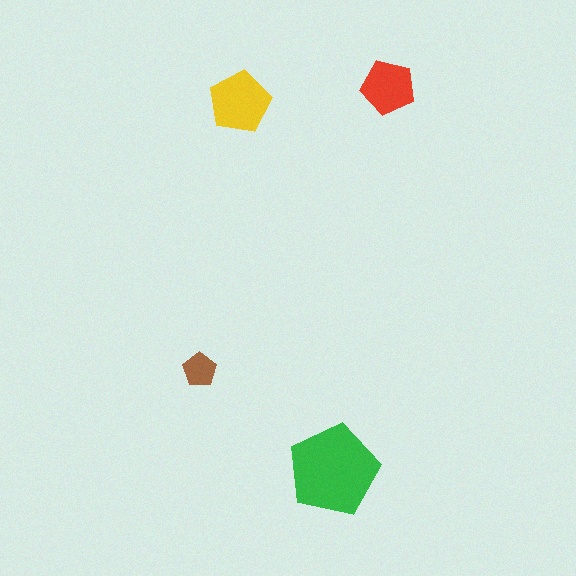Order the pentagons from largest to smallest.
the green one, the yellow one, the red one, the brown one.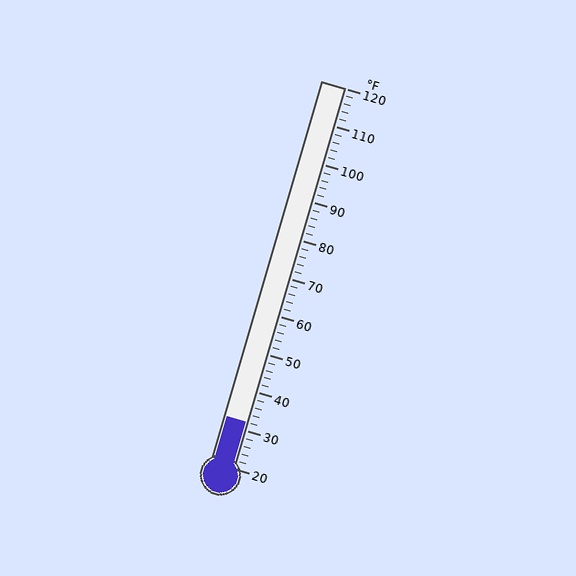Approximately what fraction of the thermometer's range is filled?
The thermometer is filled to approximately 10% of its range.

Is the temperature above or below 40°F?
The temperature is below 40°F.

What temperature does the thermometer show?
The thermometer shows approximately 32°F.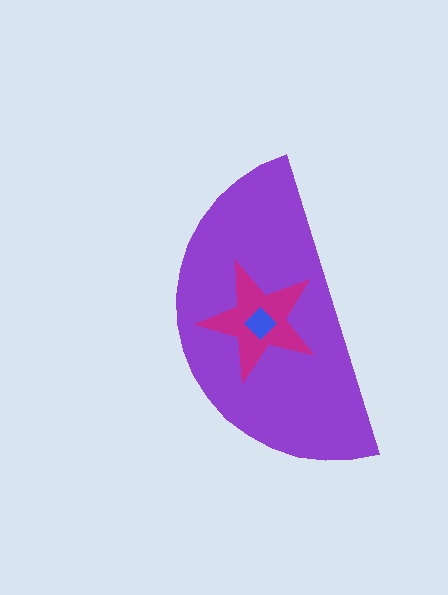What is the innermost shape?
The blue diamond.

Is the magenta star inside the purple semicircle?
Yes.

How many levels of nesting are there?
3.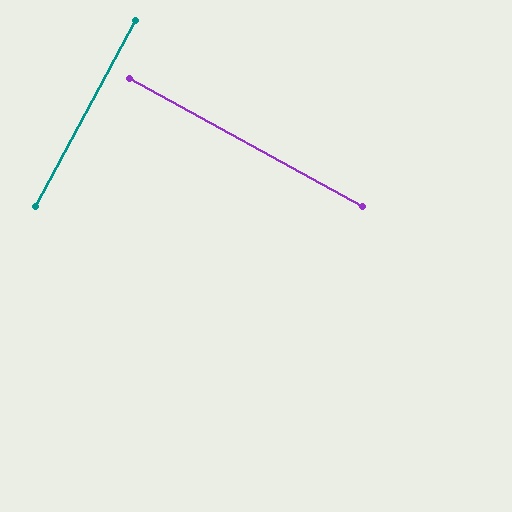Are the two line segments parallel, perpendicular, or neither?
Perpendicular — they meet at approximately 89°.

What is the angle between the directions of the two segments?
Approximately 89 degrees.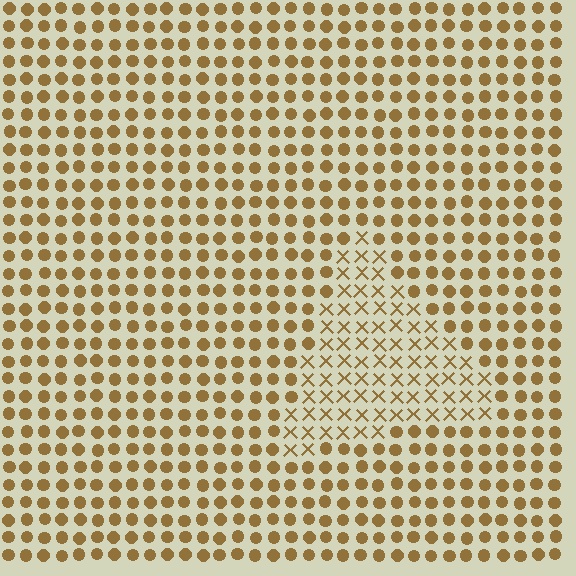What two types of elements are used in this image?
The image uses X marks inside the triangle region and circles outside it.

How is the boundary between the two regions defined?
The boundary is defined by a change in element shape: X marks inside vs. circles outside. All elements share the same color and spacing.